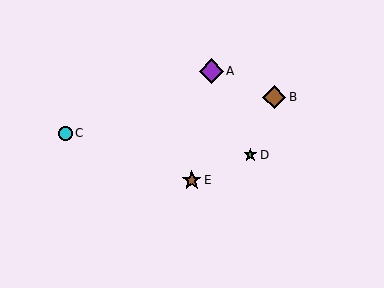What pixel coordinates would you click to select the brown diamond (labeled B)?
Click at (274, 97) to select the brown diamond B.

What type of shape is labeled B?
Shape B is a brown diamond.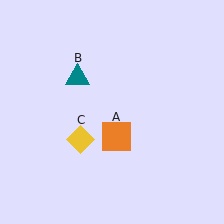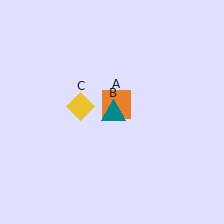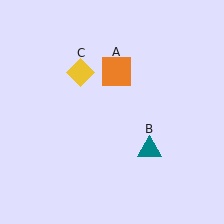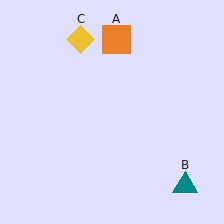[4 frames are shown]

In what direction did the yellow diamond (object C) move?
The yellow diamond (object C) moved up.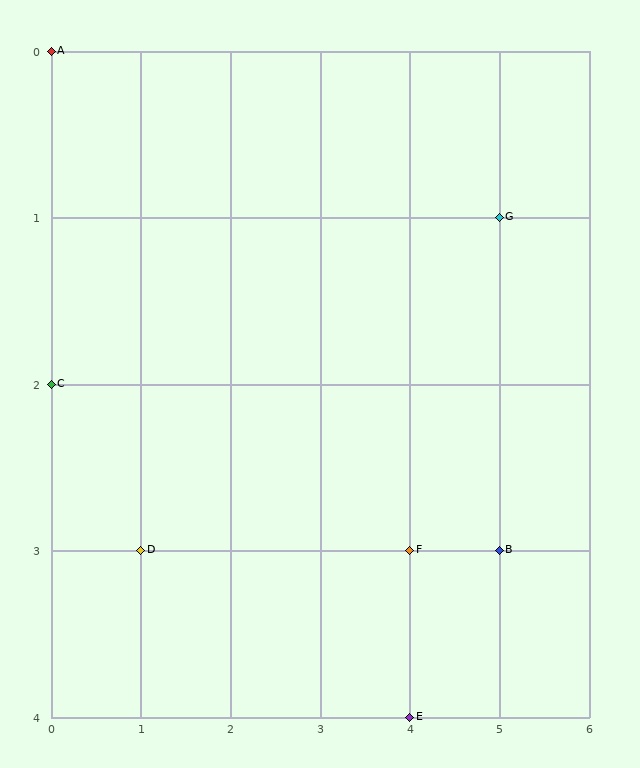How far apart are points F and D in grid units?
Points F and D are 3 columns apart.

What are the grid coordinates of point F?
Point F is at grid coordinates (4, 3).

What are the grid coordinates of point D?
Point D is at grid coordinates (1, 3).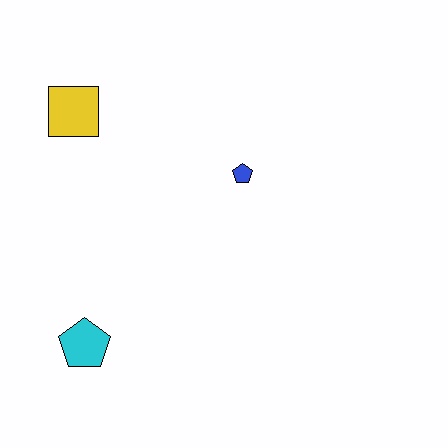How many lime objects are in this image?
There are no lime objects.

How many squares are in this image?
There is 1 square.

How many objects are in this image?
There are 3 objects.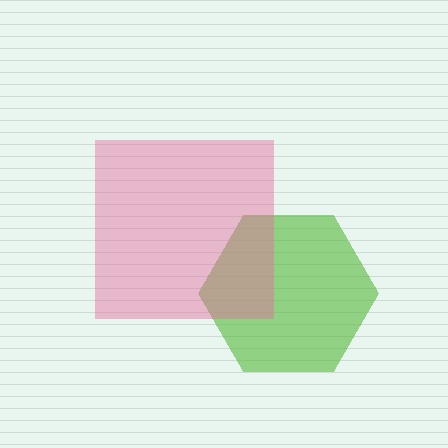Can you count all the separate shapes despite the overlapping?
Yes, there are 2 separate shapes.